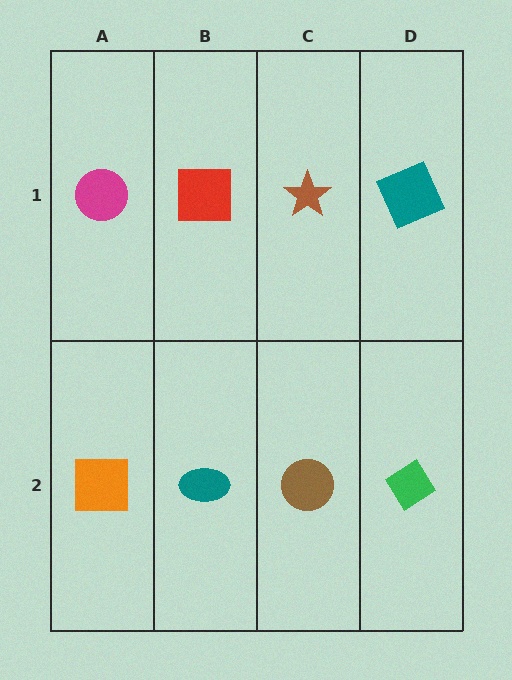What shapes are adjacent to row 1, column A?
An orange square (row 2, column A), a red square (row 1, column B).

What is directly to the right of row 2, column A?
A teal ellipse.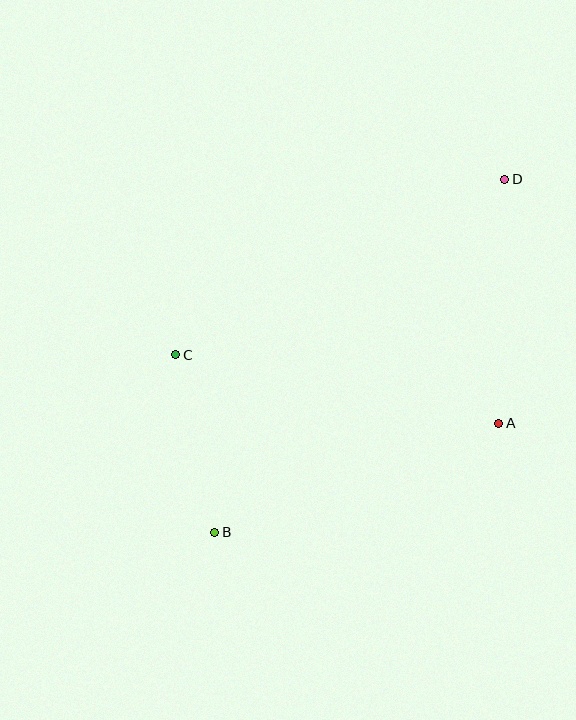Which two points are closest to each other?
Points B and C are closest to each other.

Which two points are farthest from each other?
Points B and D are farthest from each other.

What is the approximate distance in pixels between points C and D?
The distance between C and D is approximately 372 pixels.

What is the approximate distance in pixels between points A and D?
The distance between A and D is approximately 244 pixels.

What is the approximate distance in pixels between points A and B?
The distance between A and B is approximately 303 pixels.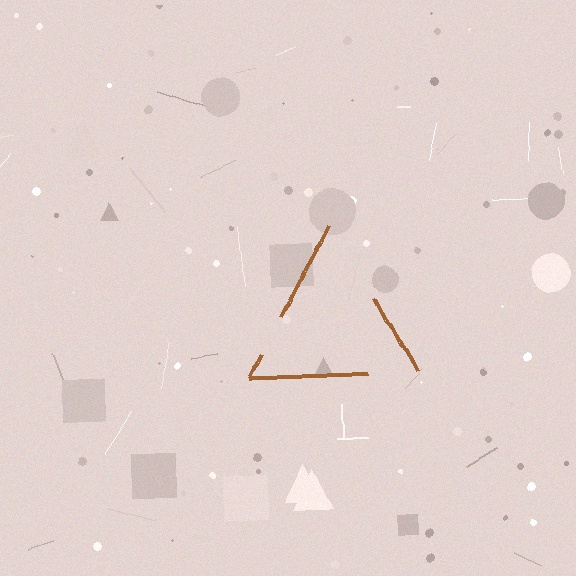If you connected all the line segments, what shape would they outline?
They would outline a triangle.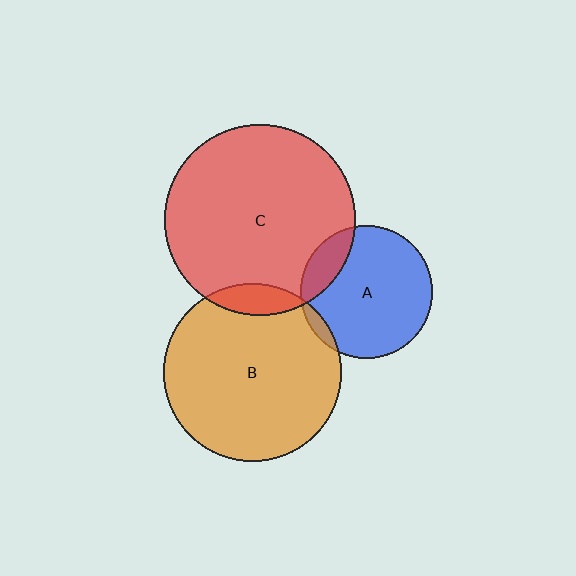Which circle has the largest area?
Circle C (red).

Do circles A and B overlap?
Yes.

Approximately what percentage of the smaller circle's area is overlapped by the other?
Approximately 5%.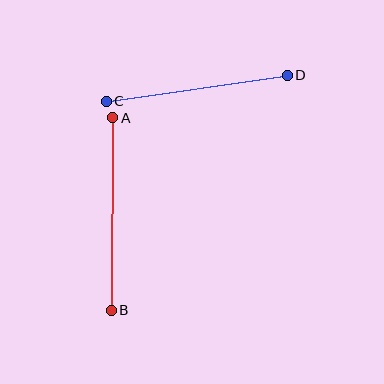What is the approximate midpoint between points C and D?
The midpoint is at approximately (197, 88) pixels.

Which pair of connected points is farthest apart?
Points A and B are farthest apart.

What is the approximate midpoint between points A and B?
The midpoint is at approximately (112, 214) pixels.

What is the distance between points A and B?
The distance is approximately 192 pixels.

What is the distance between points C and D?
The distance is approximately 183 pixels.